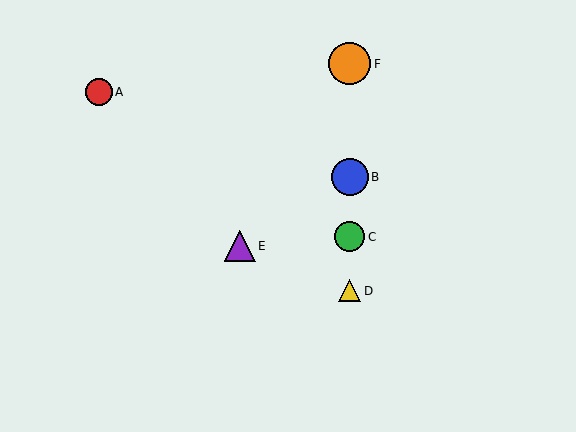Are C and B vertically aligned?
Yes, both are at x≈350.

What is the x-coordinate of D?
Object D is at x≈350.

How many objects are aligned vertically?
4 objects (B, C, D, F) are aligned vertically.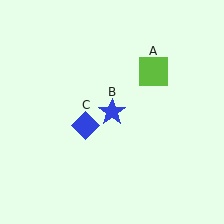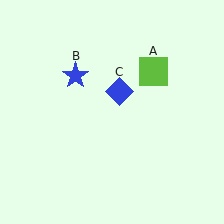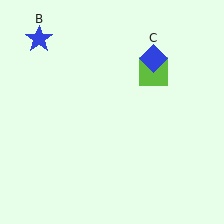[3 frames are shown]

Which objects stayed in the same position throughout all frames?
Lime square (object A) remained stationary.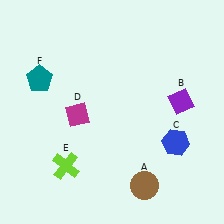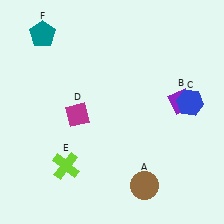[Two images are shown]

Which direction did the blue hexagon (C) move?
The blue hexagon (C) moved up.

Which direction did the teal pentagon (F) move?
The teal pentagon (F) moved up.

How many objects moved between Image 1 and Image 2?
2 objects moved between the two images.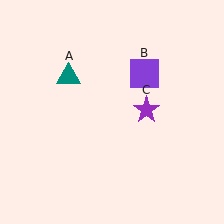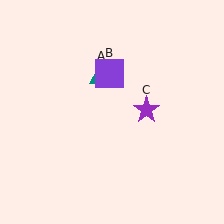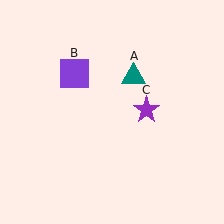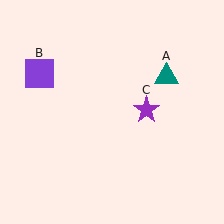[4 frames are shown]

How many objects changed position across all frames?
2 objects changed position: teal triangle (object A), purple square (object B).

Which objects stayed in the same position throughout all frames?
Purple star (object C) remained stationary.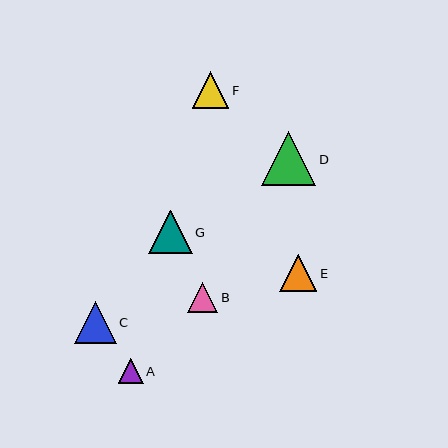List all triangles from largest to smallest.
From largest to smallest: D, G, C, E, F, B, A.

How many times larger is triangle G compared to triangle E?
Triangle G is approximately 1.2 times the size of triangle E.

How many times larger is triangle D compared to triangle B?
Triangle D is approximately 1.8 times the size of triangle B.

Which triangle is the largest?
Triangle D is the largest with a size of approximately 54 pixels.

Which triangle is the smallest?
Triangle A is the smallest with a size of approximately 25 pixels.